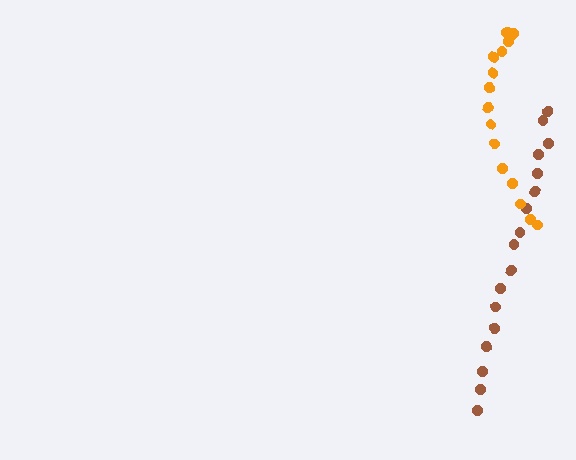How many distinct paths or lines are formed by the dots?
There are 2 distinct paths.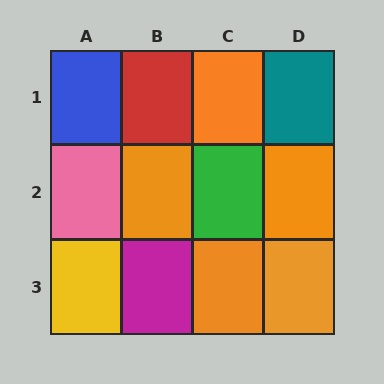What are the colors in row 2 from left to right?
Pink, orange, green, orange.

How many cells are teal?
1 cell is teal.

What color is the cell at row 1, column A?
Blue.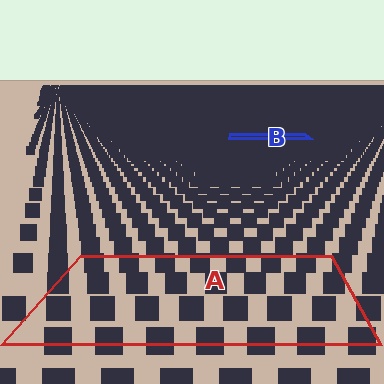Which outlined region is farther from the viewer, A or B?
Region B is farther from the viewer — the texture elements inside it appear smaller and more densely packed.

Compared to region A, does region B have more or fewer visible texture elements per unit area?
Region B has more texture elements per unit area — they are packed more densely because it is farther away.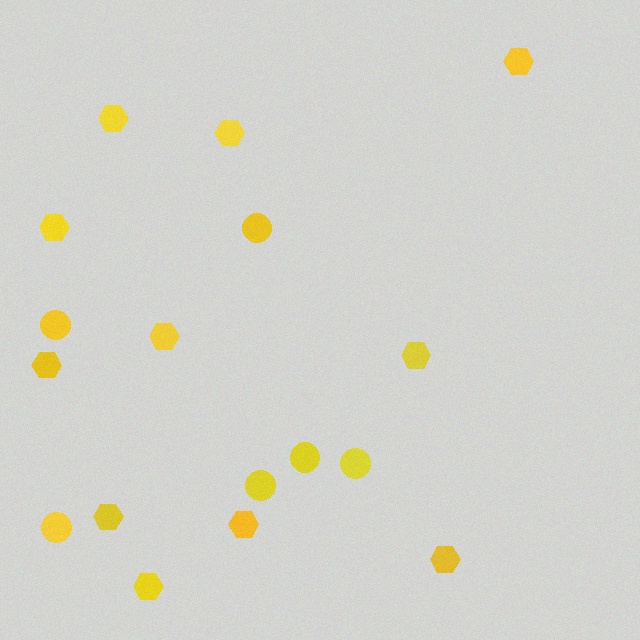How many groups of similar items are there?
There are 2 groups: one group of hexagons (11) and one group of circles (6).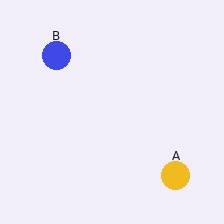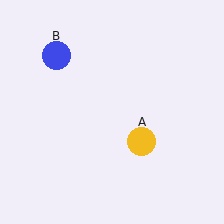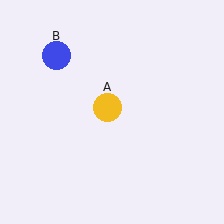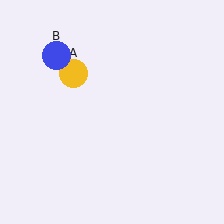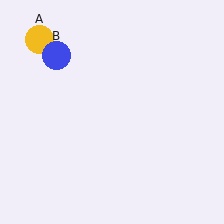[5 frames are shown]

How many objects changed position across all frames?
1 object changed position: yellow circle (object A).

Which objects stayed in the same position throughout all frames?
Blue circle (object B) remained stationary.